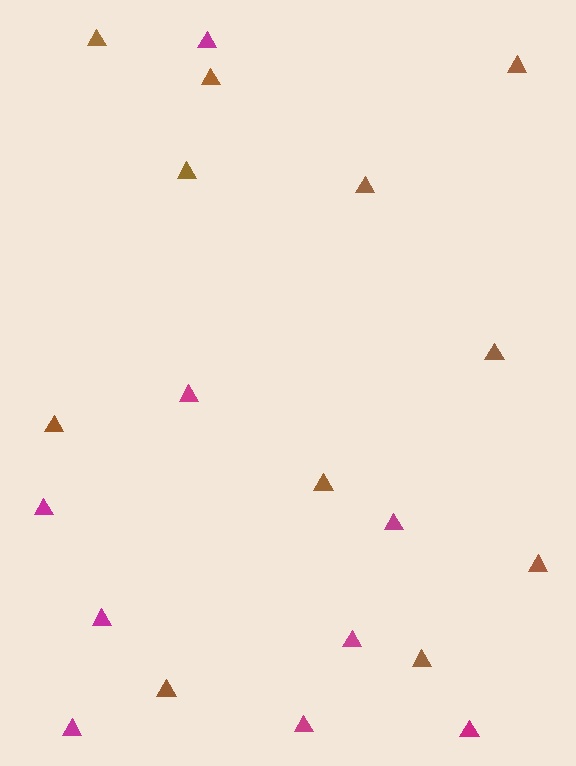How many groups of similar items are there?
There are 2 groups: one group of brown triangles (11) and one group of magenta triangles (9).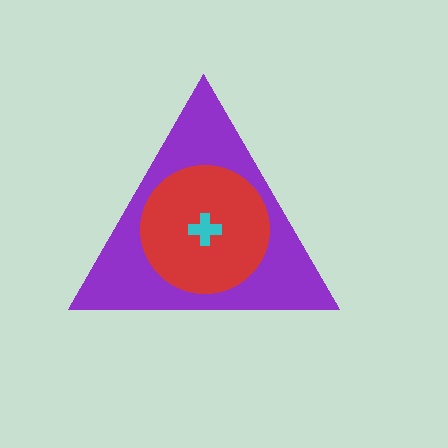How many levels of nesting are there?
3.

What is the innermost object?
The cyan cross.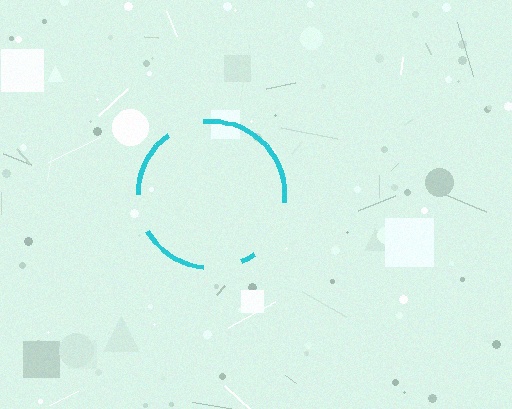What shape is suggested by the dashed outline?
The dashed outline suggests a circle.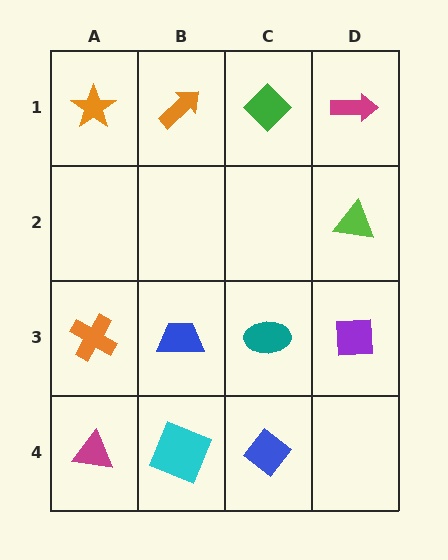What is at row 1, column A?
An orange star.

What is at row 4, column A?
A magenta triangle.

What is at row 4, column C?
A blue diamond.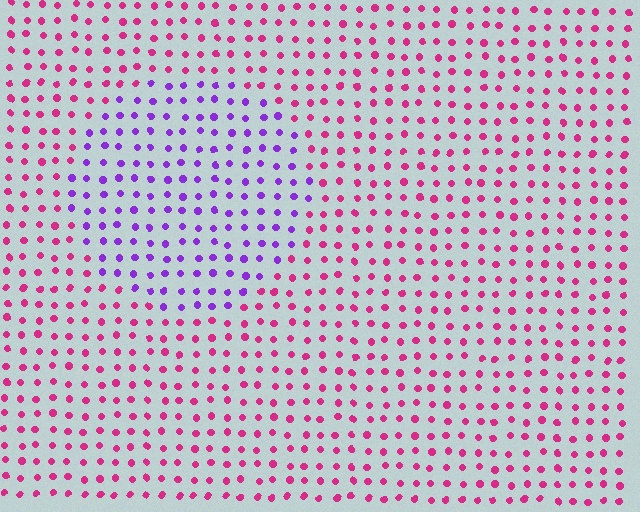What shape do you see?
I see a circle.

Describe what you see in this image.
The image is filled with small magenta elements in a uniform arrangement. A circle-shaped region is visible where the elements are tinted to a slightly different hue, forming a subtle color boundary.